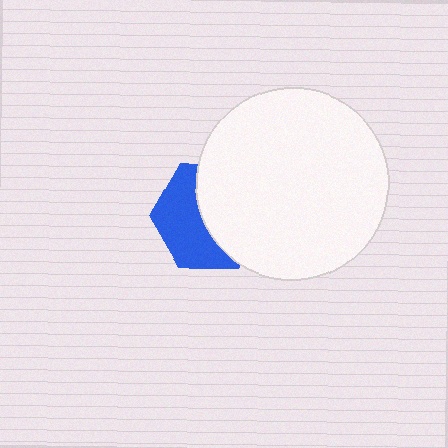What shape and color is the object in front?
The object in front is a white circle.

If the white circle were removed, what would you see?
You would see the complete blue hexagon.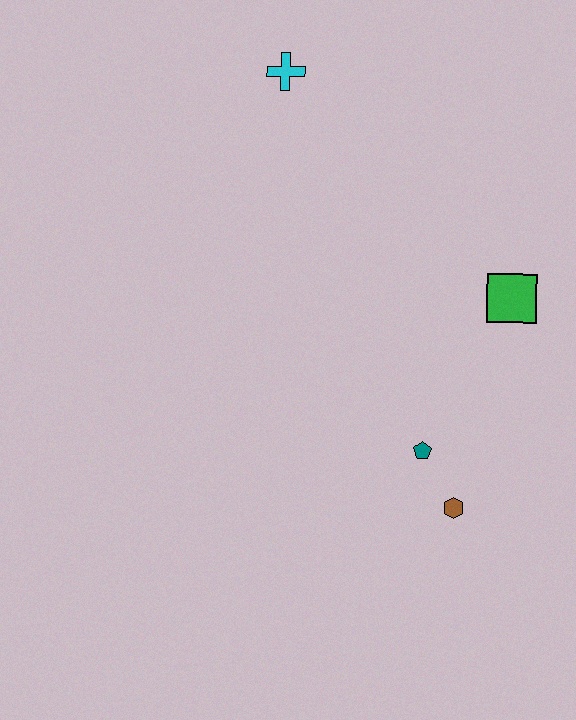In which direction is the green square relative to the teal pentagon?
The green square is above the teal pentagon.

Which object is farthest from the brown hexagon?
The cyan cross is farthest from the brown hexagon.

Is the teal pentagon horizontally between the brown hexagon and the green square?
No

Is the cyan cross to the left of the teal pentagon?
Yes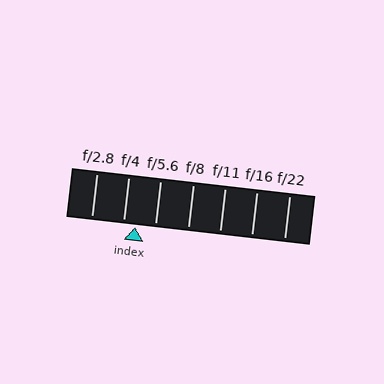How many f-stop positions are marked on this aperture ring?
There are 7 f-stop positions marked.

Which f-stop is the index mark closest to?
The index mark is closest to f/4.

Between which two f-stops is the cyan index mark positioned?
The index mark is between f/4 and f/5.6.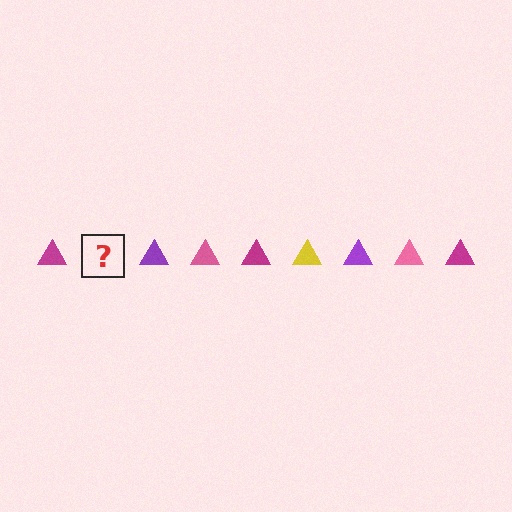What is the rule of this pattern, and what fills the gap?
The rule is that the pattern cycles through magenta, yellow, purple, pink triangles. The gap should be filled with a yellow triangle.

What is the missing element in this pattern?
The missing element is a yellow triangle.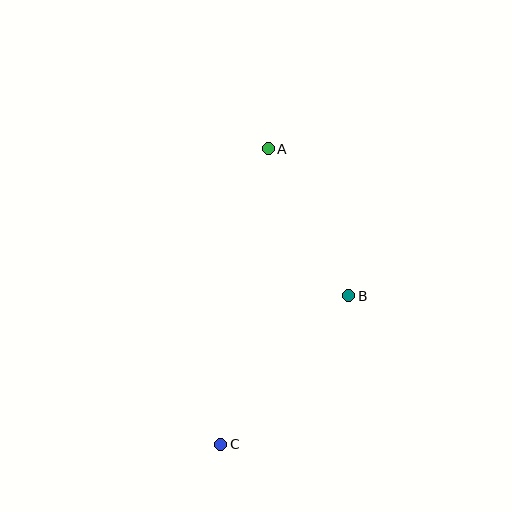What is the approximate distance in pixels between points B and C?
The distance between B and C is approximately 196 pixels.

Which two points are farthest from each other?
Points A and C are farthest from each other.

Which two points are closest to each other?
Points A and B are closest to each other.